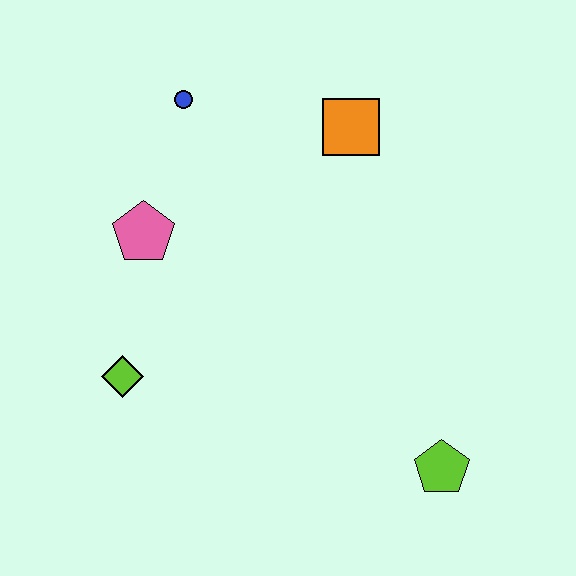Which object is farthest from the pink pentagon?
The lime pentagon is farthest from the pink pentagon.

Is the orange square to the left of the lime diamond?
No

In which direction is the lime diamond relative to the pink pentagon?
The lime diamond is below the pink pentagon.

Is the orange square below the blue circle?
Yes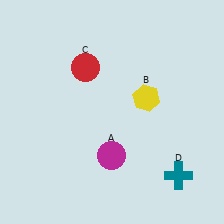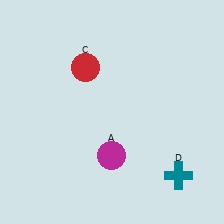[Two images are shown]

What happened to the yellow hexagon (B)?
The yellow hexagon (B) was removed in Image 2. It was in the top-right area of Image 1.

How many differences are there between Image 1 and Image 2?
There is 1 difference between the two images.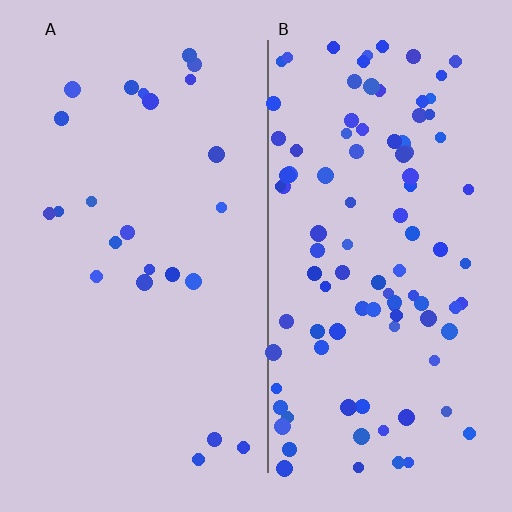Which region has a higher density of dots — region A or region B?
B (the right).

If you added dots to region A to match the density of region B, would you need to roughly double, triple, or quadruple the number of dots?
Approximately quadruple.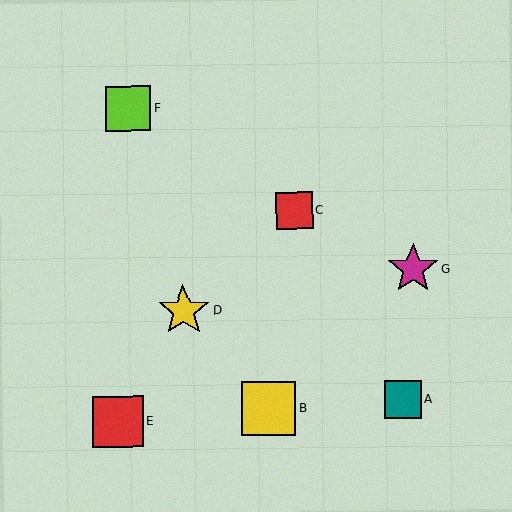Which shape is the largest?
The yellow square (labeled B) is the largest.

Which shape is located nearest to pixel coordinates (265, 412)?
The yellow square (labeled B) at (268, 408) is nearest to that location.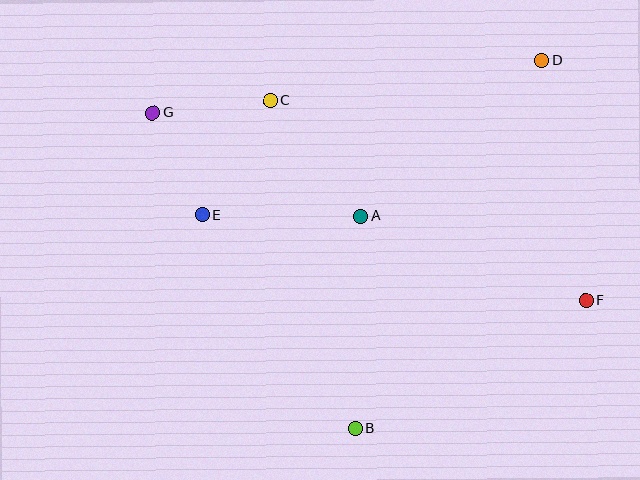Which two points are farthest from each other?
Points F and G are farthest from each other.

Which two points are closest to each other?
Points E and G are closest to each other.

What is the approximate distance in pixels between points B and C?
The distance between B and C is approximately 338 pixels.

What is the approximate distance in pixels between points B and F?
The distance between B and F is approximately 264 pixels.